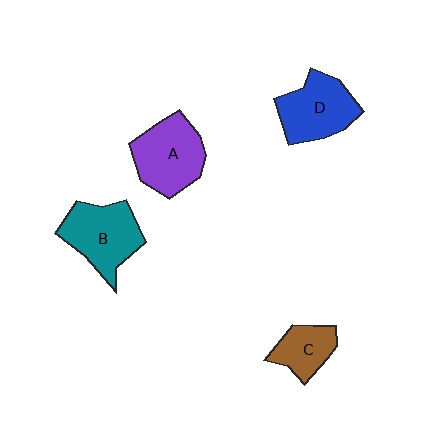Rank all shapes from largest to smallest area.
From largest to smallest: A (purple), B (teal), D (blue), C (brown).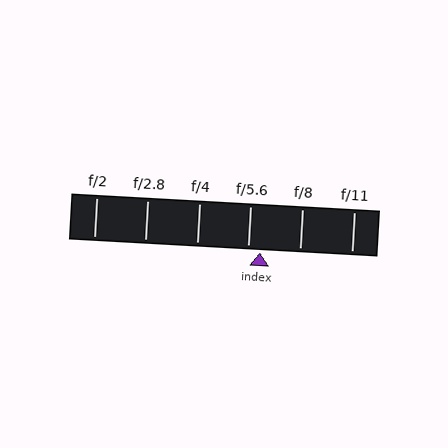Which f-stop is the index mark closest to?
The index mark is closest to f/5.6.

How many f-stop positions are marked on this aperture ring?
There are 6 f-stop positions marked.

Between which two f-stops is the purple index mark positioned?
The index mark is between f/5.6 and f/8.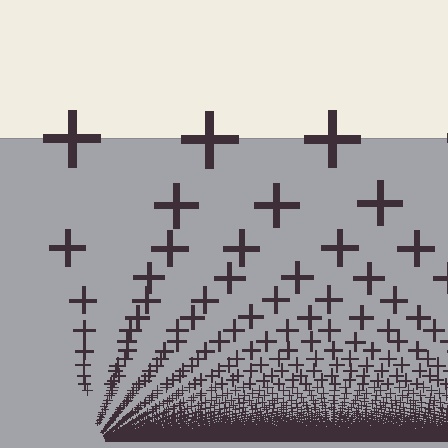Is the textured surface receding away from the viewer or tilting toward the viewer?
The surface appears to tilt toward the viewer. Texture elements get larger and sparser toward the top.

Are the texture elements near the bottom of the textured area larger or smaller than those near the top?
Smaller. The gradient is inverted — elements near the bottom are smaller and denser.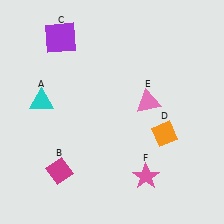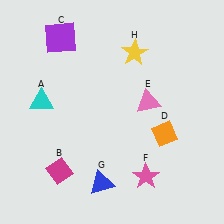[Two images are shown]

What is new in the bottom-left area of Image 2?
A blue triangle (G) was added in the bottom-left area of Image 2.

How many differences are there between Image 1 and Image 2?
There are 2 differences between the two images.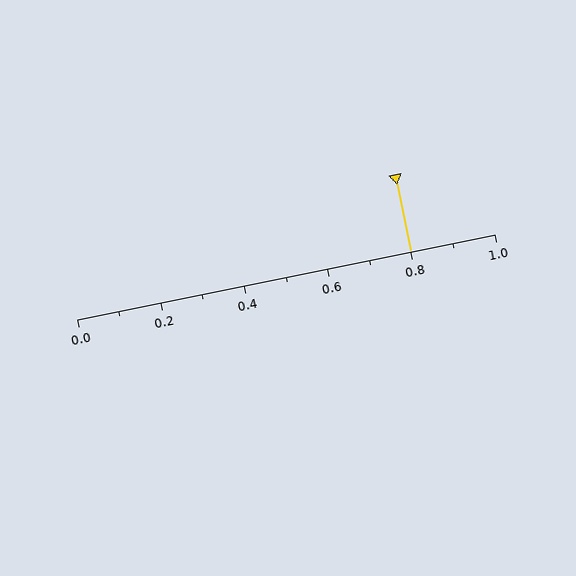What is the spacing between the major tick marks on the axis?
The major ticks are spaced 0.2 apart.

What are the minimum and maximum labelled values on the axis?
The axis runs from 0.0 to 1.0.